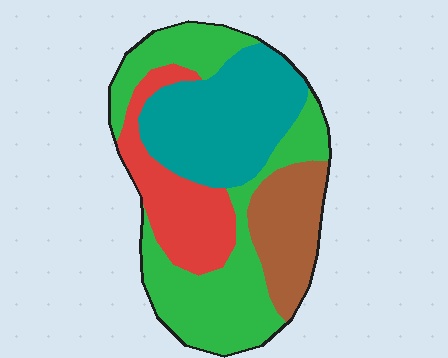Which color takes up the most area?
Green, at roughly 35%.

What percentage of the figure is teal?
Teal takes up about one quarter (1/4) of the figure.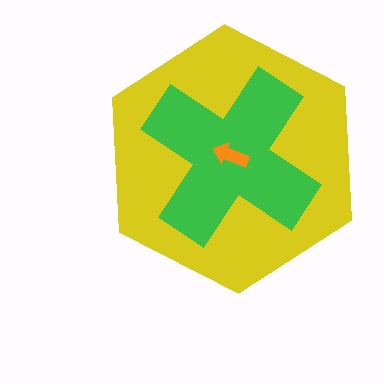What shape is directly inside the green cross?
The orange arrow.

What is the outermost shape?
The yellow hexagon.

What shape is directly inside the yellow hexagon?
The green cross.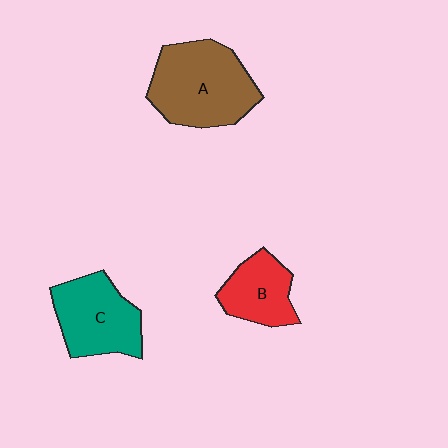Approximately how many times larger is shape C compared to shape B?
Approximately 1.4 times.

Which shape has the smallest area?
Shape B (red).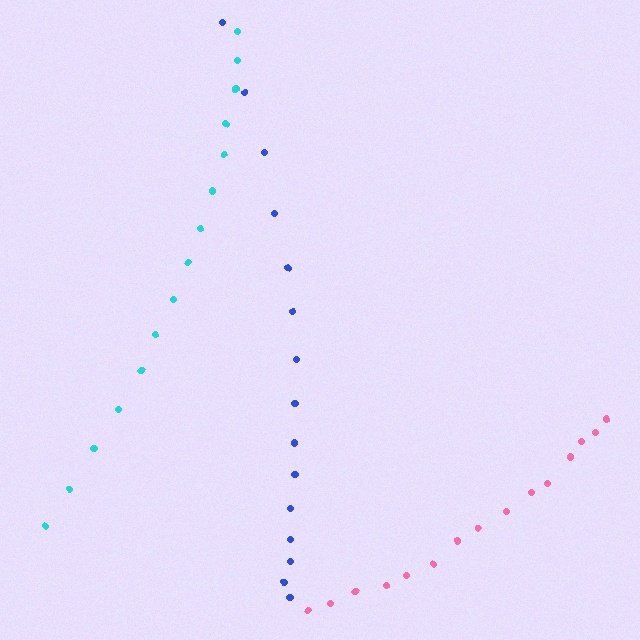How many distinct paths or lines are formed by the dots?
There are 3 distinct paths.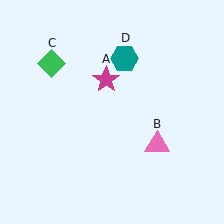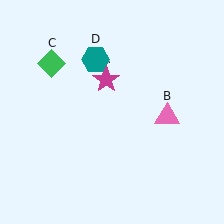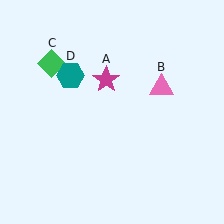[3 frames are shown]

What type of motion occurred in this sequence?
The pink triangle (object B), teal hexagon (object D) rotated counterclockwise around the center of the scene.